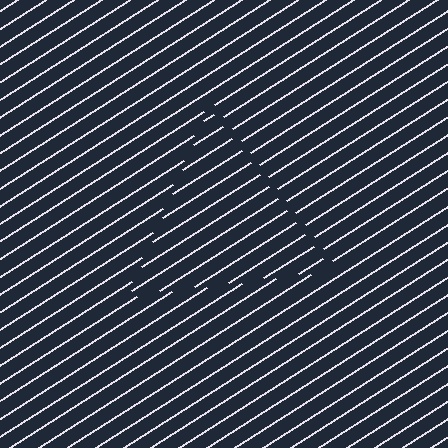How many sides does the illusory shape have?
3 sides — the line-ends trace a triangle.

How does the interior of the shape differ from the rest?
The interior of the shape contains the same grating, shifted by half a period — the contour is defined by the phase discontinuity where line-ends from the inner and outer gratings abut.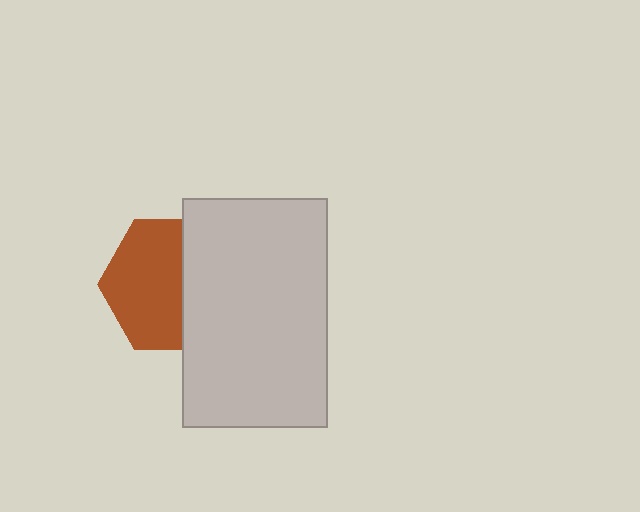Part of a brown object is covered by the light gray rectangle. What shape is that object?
It is a hexagon.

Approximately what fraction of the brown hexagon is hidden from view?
Roughly 42% of the brown hexagon is hidden behind the light gray rectangle.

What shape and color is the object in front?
The object in front is a light gray rectangle.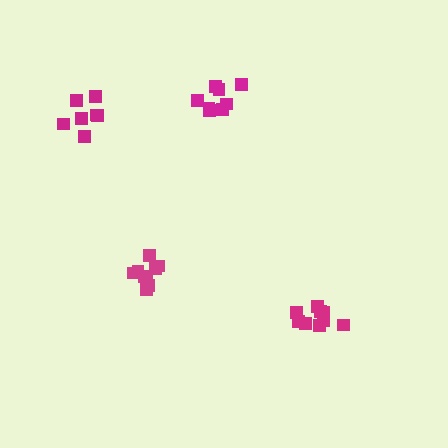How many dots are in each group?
Group 1: 8 dots, Group 2: 9 dots, Group 3: 9 dots, Group 4: 7 dots (33 total).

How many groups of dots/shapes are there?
There are 4 groups.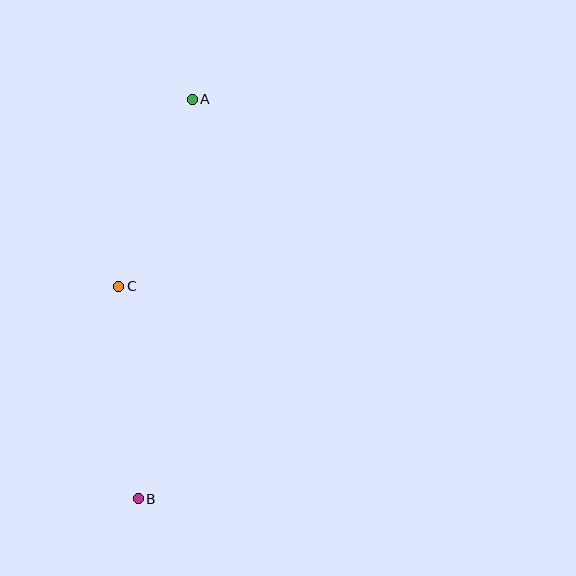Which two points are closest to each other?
Points A and C are closest to each other.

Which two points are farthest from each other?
Points A and B are farthest from each other.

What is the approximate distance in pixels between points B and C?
The distance between B and C is approximately 213 pixels.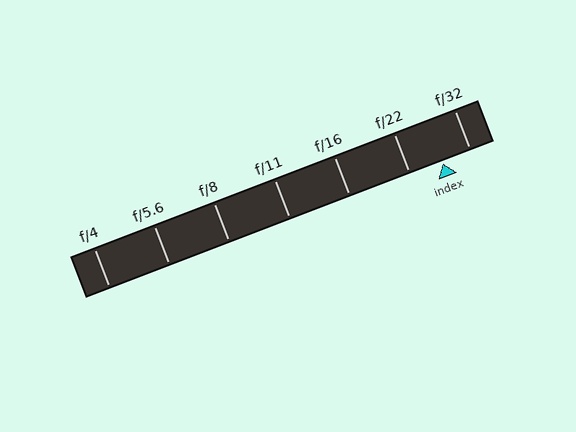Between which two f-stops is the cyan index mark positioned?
The index mark is between f/22 and f/32.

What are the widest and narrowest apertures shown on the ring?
The widest aperture shown is f/4 and the narrowest is f/32.